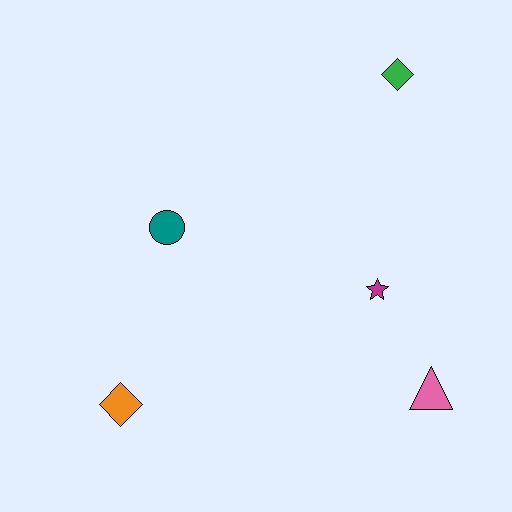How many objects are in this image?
There are 5 objects.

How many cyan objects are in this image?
There are no cyan objects.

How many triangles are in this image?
There is 1 triangle.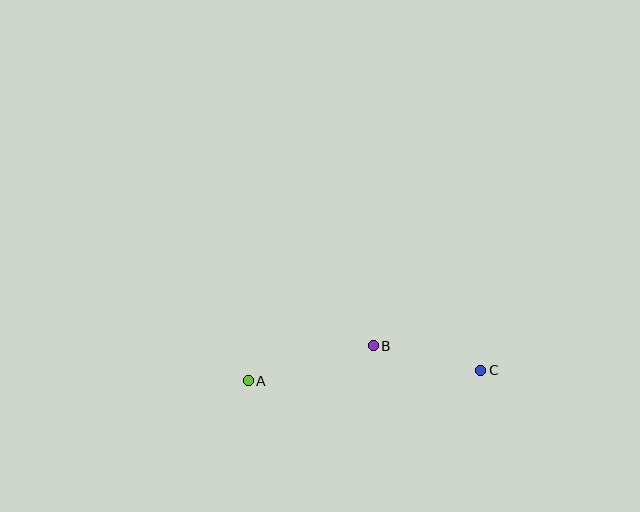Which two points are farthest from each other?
Points A and C are farthest from each other.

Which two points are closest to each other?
Points B and C are closest to each other.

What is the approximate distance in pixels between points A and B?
The distance between A and B is approximately 130 pixels.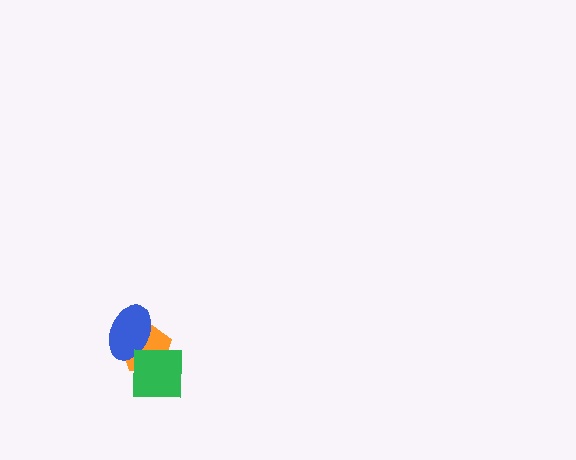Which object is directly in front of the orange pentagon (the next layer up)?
The blue ellipse is directly in front of the orange pentagon.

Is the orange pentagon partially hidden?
Yes, it is partially covered by another shape.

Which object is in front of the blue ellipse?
The green square is in front of the blue ellipse.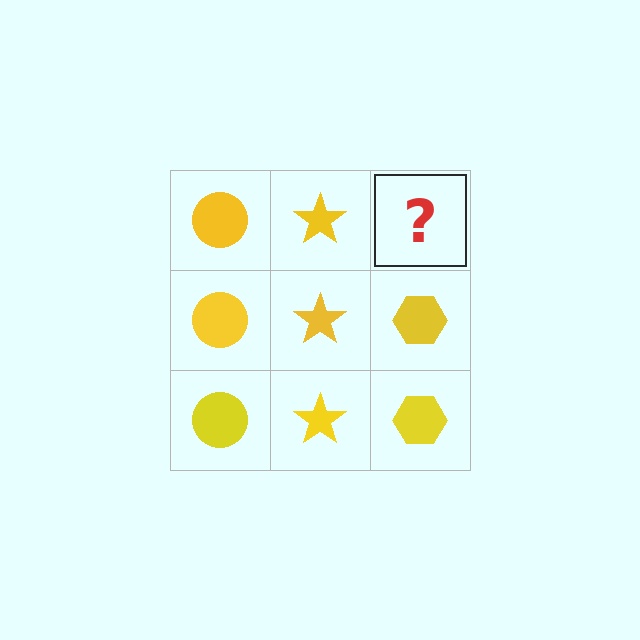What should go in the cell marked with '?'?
The missing cell should contain a yellow hexagon.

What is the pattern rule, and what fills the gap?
The rule is that each column has a consistent shape. The gap should be filled with a yellow hexagon.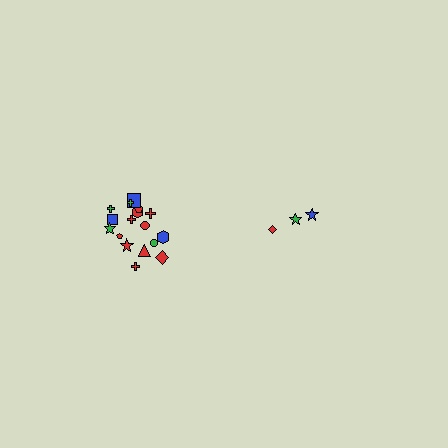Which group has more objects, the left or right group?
The left group.